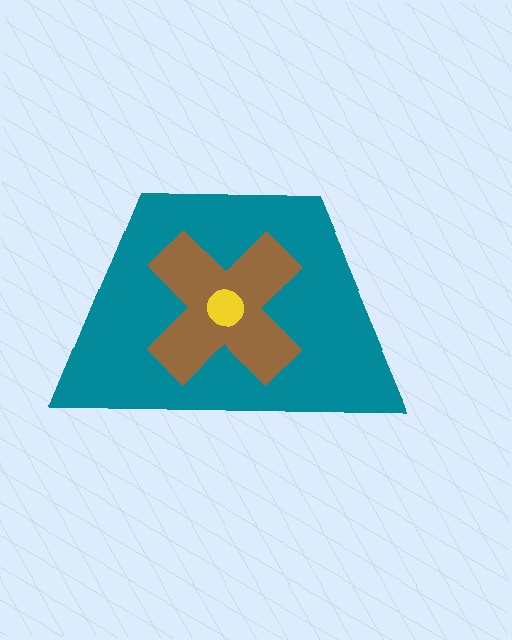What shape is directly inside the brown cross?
The yellow circle.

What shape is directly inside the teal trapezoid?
The brown cross.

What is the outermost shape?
The teal trapezoid.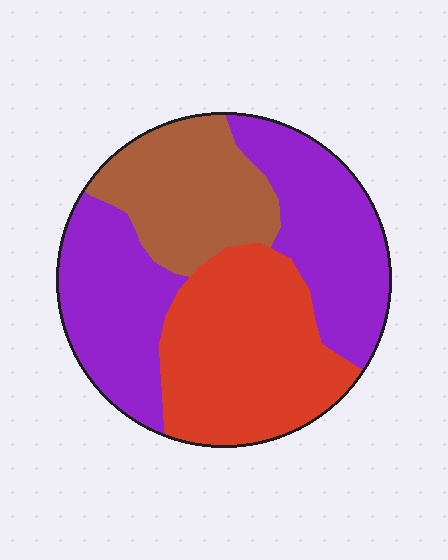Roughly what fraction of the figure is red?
Red covers 33% of the figure.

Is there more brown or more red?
Red.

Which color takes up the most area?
Purple, at roughly 45%.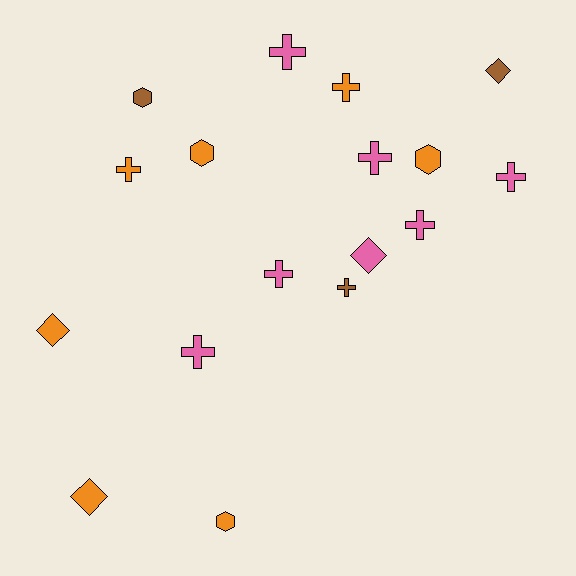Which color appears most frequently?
Orange, with 7 objects.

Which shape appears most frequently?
Cross, with 9 objects.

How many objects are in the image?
There are 17 objects.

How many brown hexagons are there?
There is 1 brown hexagon.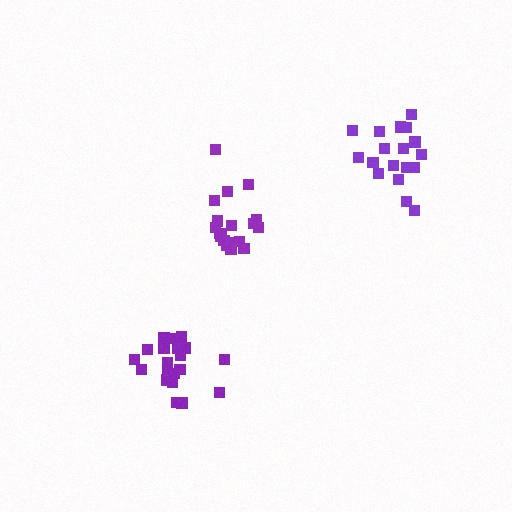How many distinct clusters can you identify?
There are 3 distinct clusters.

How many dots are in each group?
Group 1: 18 dots, Group 2: 18 dots, Group 3: 20 dots (56 total).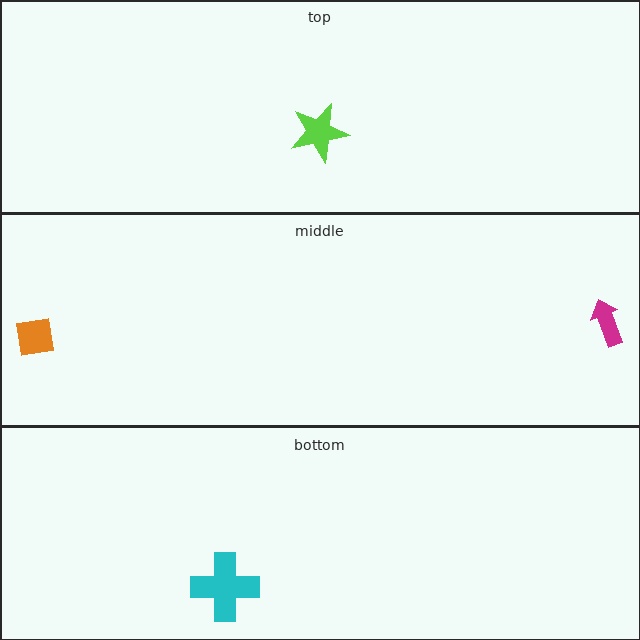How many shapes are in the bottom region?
1.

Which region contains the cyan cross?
The bottom region.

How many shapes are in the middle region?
2.